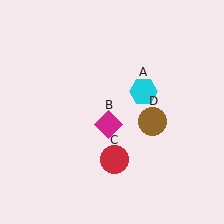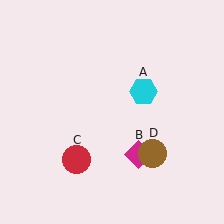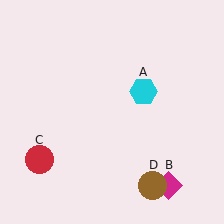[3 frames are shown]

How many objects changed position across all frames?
3 objects changed position: magenta diamond (object B), red circle (object C), brown circle (object D).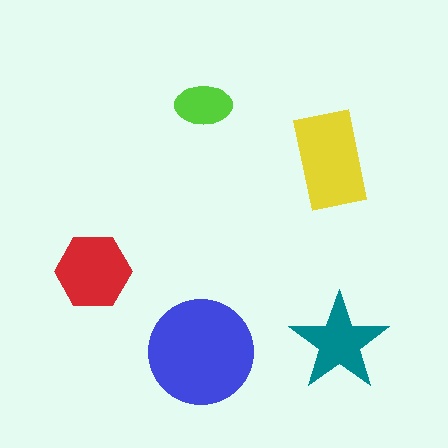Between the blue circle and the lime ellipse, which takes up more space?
The blue circle.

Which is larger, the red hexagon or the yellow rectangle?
The yellow rectangle.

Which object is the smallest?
The lime ellipse.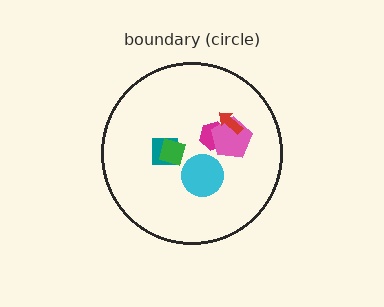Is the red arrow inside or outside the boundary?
Inside.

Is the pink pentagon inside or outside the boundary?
Inside.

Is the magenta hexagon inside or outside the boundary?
Inside.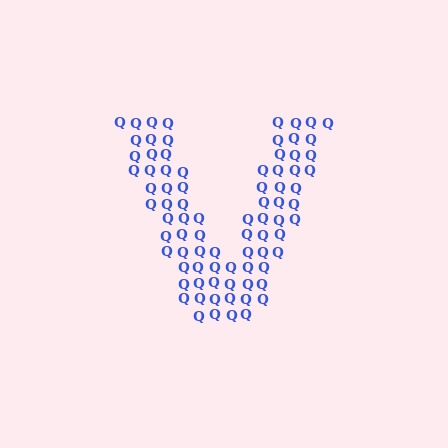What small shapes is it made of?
It is made of small letter Q's.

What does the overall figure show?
The overall figure shows the letter V.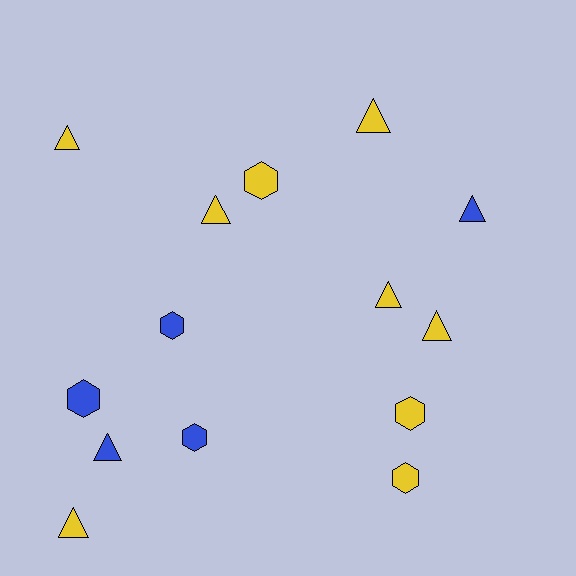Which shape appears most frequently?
Triangle, with 8 objects.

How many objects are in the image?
There are 14 objects.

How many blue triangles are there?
There are 2 blue triangles.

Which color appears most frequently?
Yellow, with 9 objects.